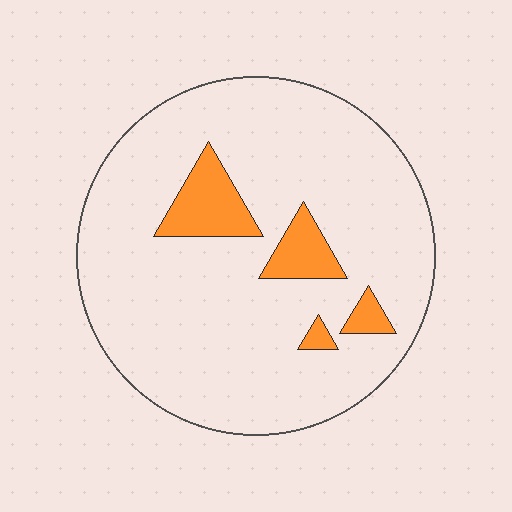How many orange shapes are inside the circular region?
4.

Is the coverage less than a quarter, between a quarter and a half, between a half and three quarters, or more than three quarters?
Less than a quarter.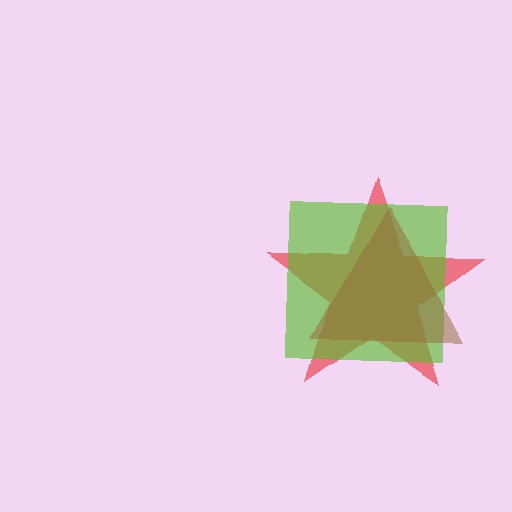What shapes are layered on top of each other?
The layered shapes are: a red star, a lime square, a brown triangle.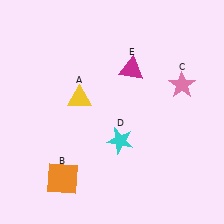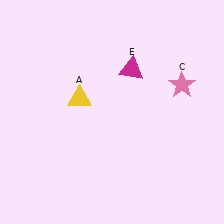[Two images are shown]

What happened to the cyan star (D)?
The cyan star (D) was removed in Image 2. It was in the bottom-right area of Image 1.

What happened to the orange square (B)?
The orange square (B) was removed in Image 2. It was in the bottom-left area of Image 1.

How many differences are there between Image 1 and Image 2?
There are 2 differences between the two images.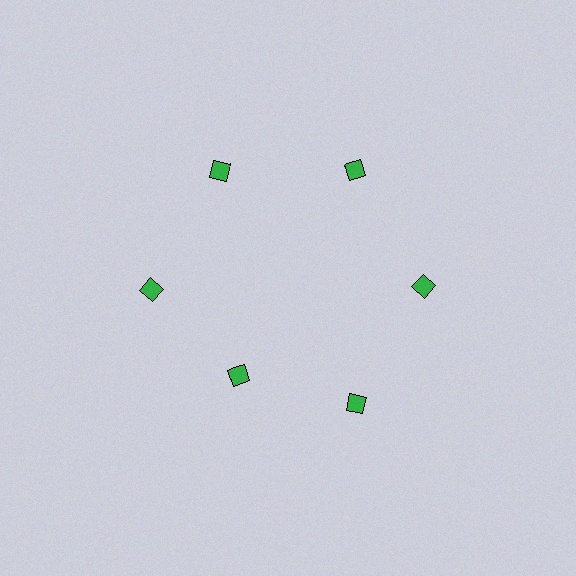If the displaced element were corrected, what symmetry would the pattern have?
It would have 6-fold rotational symmetry — the pattern would map onto itself every 60 degrees.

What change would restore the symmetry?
The symmetry would be restored by moving it outward, back onto the ring so that all 6 diamonds sit at equal angles and equal distance from the center.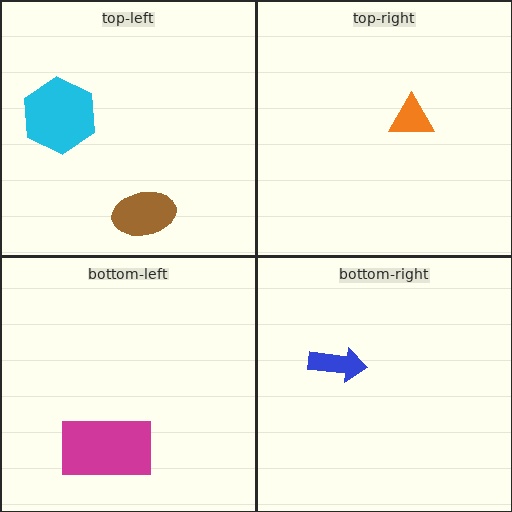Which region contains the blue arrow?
The bottom-right region.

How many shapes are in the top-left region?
2.